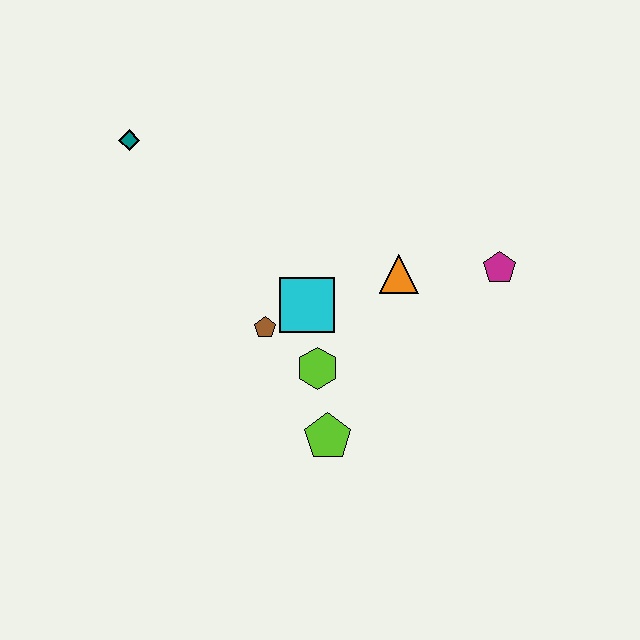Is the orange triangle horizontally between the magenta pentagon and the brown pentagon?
Yes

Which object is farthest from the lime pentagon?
The teal diamond is farthest from the lime pentagon.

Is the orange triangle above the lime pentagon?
Yes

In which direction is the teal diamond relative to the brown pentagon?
The teal diamond is above the brown pentagon.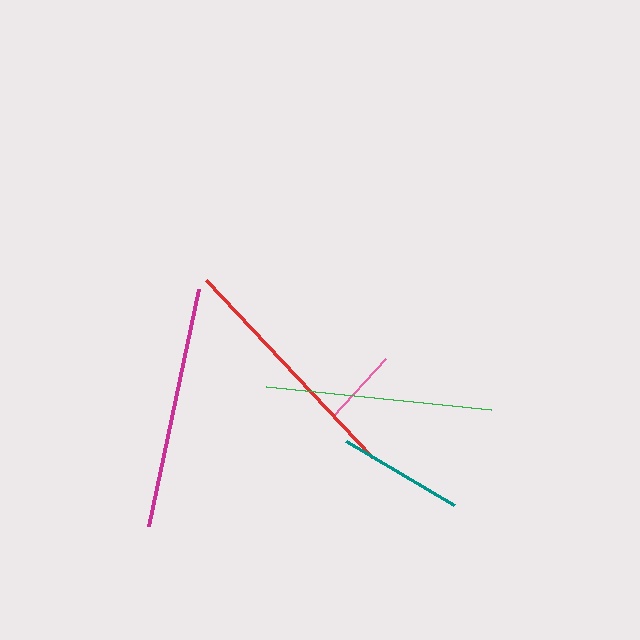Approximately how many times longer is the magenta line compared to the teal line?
The magenta line is approximately 1.9 times the length of the teal line.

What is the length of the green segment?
The green segment is approximately 226 pixels long.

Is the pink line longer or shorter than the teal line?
The teal line is longer than the pink line.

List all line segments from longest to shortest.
From longest to shortest: red, magenta, green, teal, pink.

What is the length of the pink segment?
The pink segment is approximately 78 pixels long.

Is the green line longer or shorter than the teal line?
The green line is longer than the teal line.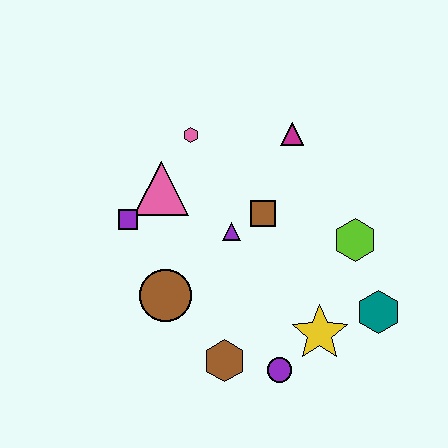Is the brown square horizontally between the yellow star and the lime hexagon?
No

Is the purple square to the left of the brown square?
Yes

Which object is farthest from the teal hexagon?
The purple square is farthest from the teal hexagon.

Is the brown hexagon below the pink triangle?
Yes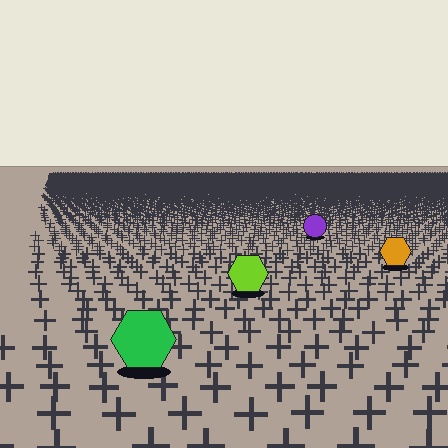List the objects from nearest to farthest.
From nearest to farthest: the green hexagon, the lime hexagon, the orange hexagon, the purple circle.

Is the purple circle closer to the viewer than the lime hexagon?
No. The lime hexagon is closer — you can tell from the texture gradient: the ground texture is coarser near it.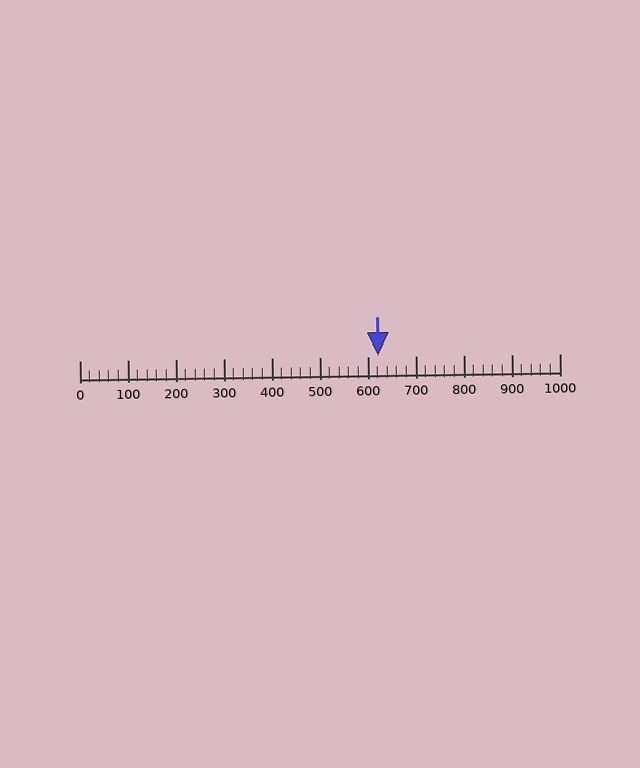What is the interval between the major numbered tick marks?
The major tick marks are spaced 100 units apart.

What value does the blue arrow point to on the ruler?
The blue arrow points to approximately 622.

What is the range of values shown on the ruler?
The ruler shows values from 0 to 1000.